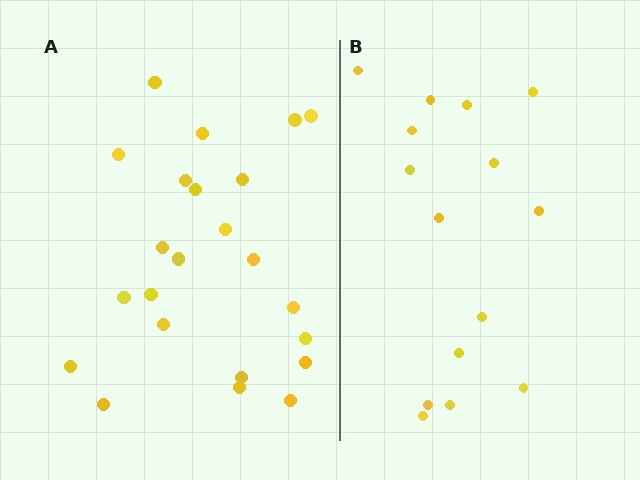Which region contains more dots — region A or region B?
Region A (the left region) has more dots.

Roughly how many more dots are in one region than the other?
Region A has roughly 8 or so more dots than region B.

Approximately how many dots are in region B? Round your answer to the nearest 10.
About 20 dots. (The exact count is 15, which rounds to 20.)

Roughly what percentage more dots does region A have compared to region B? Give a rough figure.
About 55% more.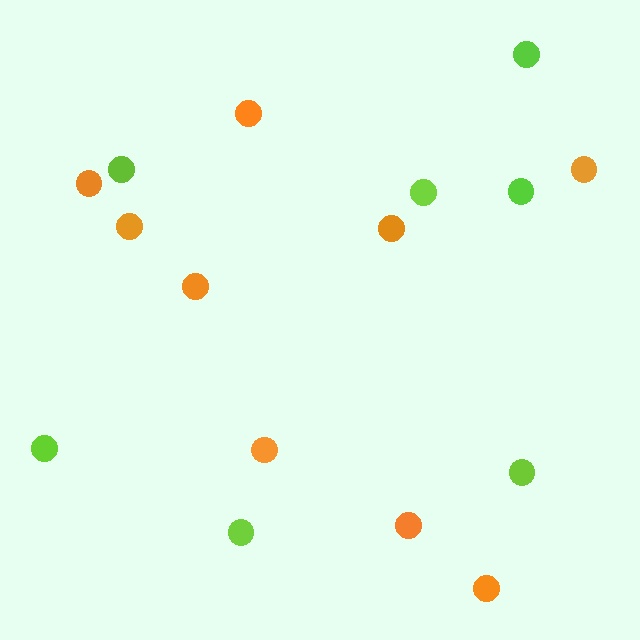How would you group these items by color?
There are 2 groups: one group of lime circles (7) and one group of orange circles (9).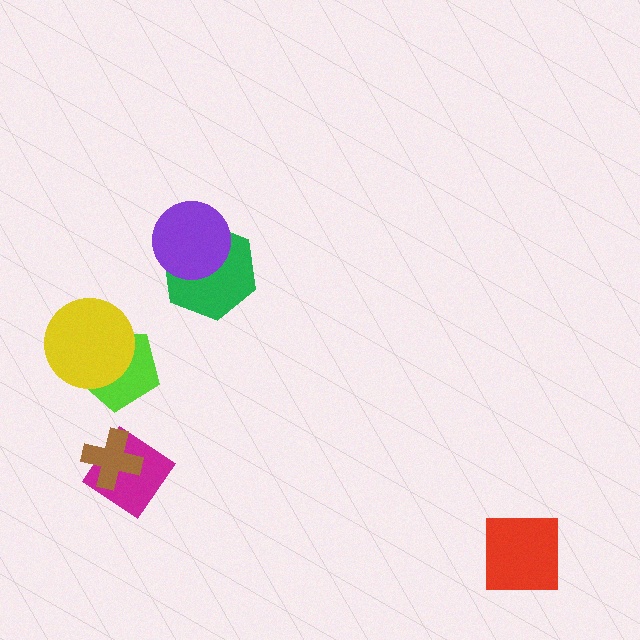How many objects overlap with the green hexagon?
1 object overlaps with the green hexagon.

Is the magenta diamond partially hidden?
Yes, it is partially covered by another shape.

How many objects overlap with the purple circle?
1 object overlaps with the purple circle.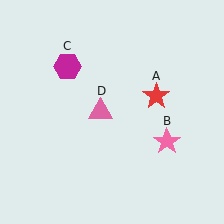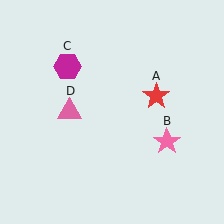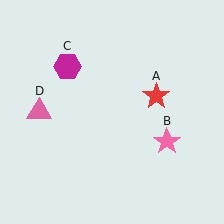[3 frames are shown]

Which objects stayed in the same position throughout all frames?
Red star (object A) and pink star (object B) and magenta hexagon (object C) remained stationary.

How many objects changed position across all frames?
1 object changed position: pink triangle (object D).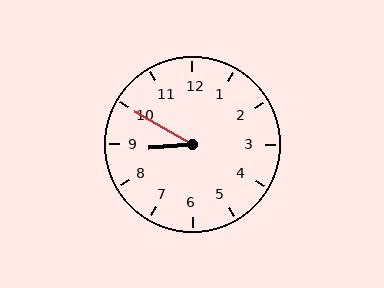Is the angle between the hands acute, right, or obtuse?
It is acute.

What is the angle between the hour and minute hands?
Approximately 35 degrees.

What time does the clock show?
8:50.